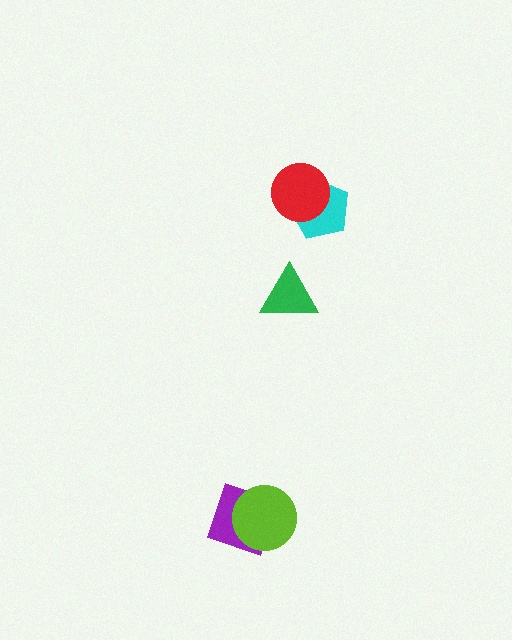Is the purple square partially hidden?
Yes, it is partially covered by another shape.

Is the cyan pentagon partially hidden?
Yes, it is partially covered by another shape.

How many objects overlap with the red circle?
1 object overlaps with the red circle.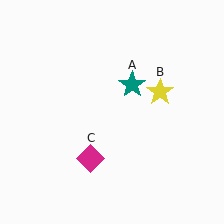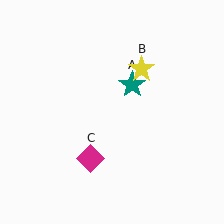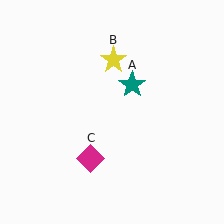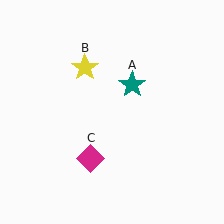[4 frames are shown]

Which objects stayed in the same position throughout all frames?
Teal star (object A) and magenta diamond (object C) remained stationary.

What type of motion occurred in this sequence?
The yellow star (object B) rotated counterclockwise around the center of the scene.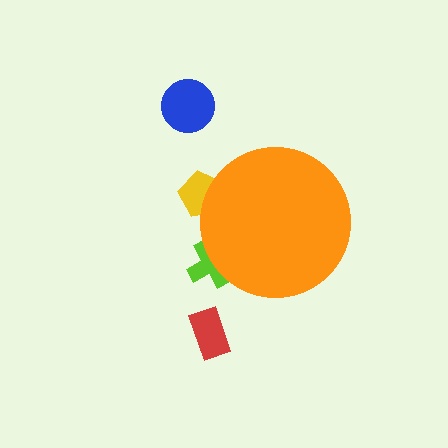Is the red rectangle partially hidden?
No, the red rectangle is fully visible.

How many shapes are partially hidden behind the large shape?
2 shapes are partially hidden.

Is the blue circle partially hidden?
No, the blue circle is fully visible.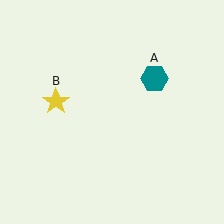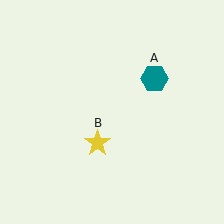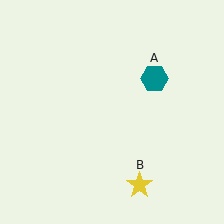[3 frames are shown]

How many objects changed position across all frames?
1 object changed position: yellow star (object B).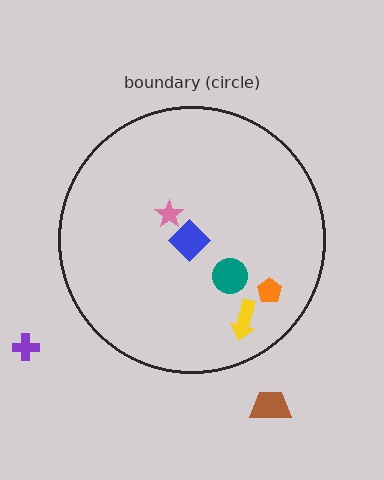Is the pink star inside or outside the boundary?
Inside.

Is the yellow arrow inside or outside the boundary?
Inside.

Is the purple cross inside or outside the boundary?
Outside.